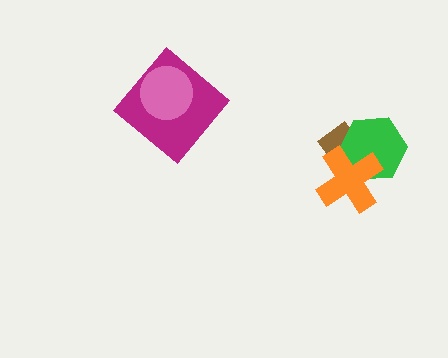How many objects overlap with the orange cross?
2 objects overlap with the orange cross.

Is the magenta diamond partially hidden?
Yes, it is partially covered by another shape.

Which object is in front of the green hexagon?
The orange cross is in front of the green hexagon.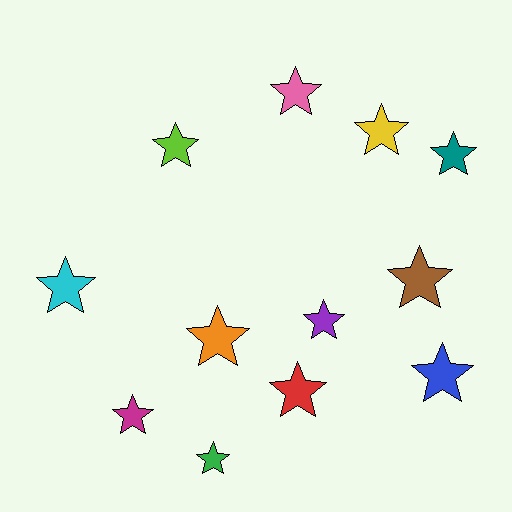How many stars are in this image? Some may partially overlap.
There are 12 stars.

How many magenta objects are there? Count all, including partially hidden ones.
There is 1 magenta object.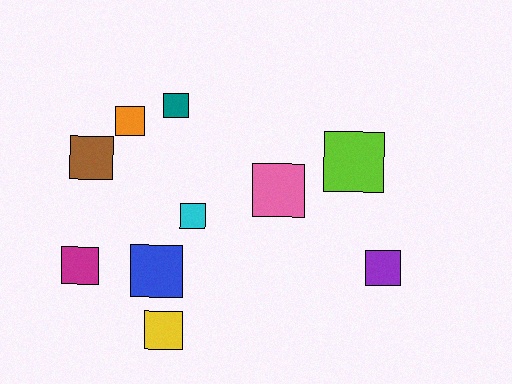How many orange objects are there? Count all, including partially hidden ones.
There is 1 orange object.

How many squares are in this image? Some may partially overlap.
There are 10 squares.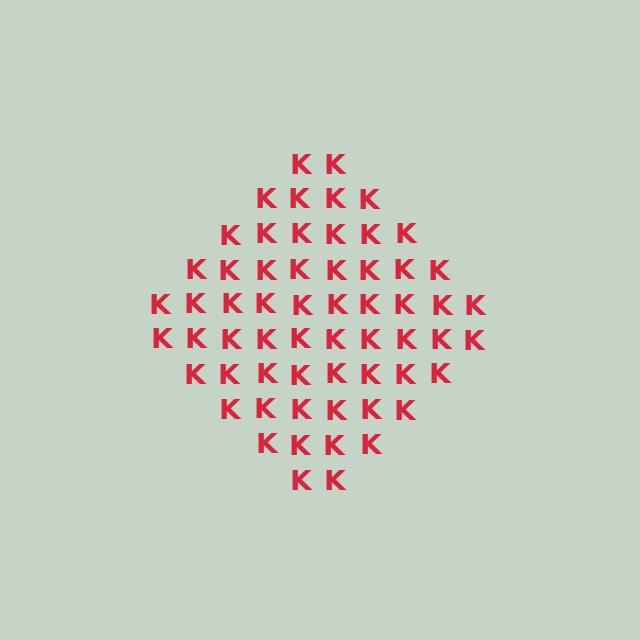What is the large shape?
The large shape is a diamond.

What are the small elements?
The small elements are letter K's.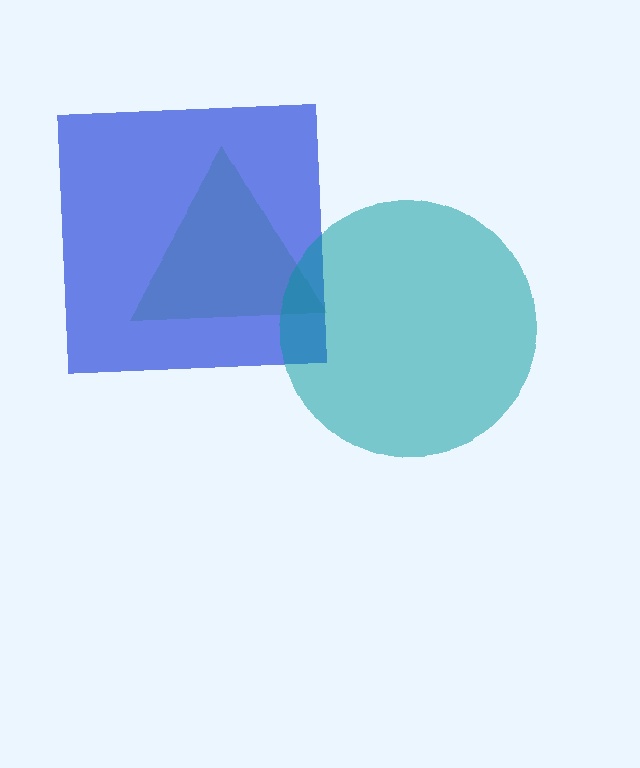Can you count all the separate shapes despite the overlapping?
Yes, there are 3 separate shapes.